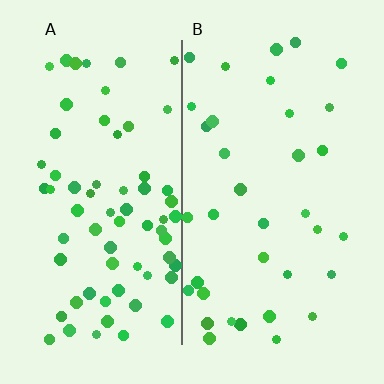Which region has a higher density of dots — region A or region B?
A (the left).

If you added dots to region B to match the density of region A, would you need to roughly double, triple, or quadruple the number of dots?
Approximately double.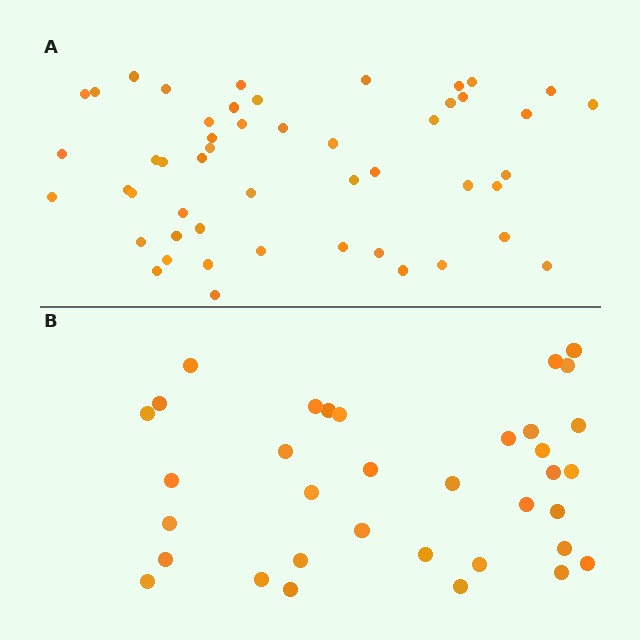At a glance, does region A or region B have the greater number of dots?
Region A (the top region) has more dots.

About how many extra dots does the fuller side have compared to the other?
Region A has approximately 15 more dots than region B.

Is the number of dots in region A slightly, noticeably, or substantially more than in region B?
Region A has noticeably more, but not dramatically so. The ratio is roughly 1.4 to 1.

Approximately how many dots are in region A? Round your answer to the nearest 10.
About 50 dots.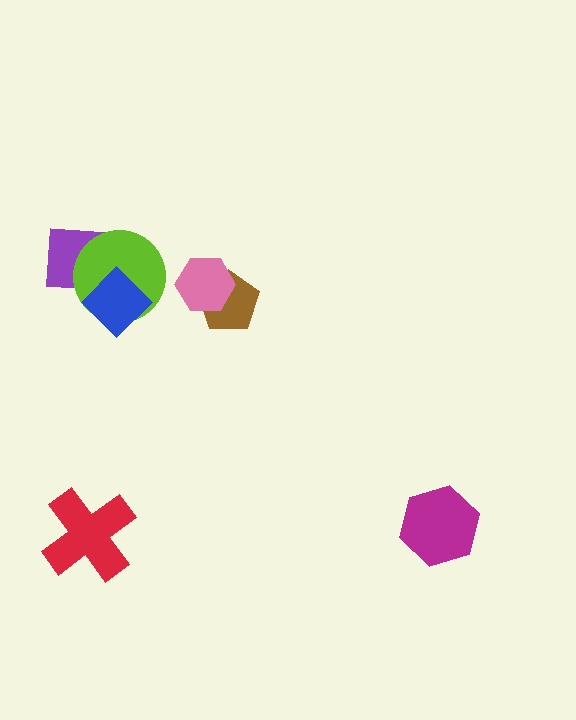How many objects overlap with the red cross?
0 objects overlap with the red cross.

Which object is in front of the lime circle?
The blue diamond is in front of the lime circle.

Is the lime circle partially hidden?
Yes, it is partially covered by another shape.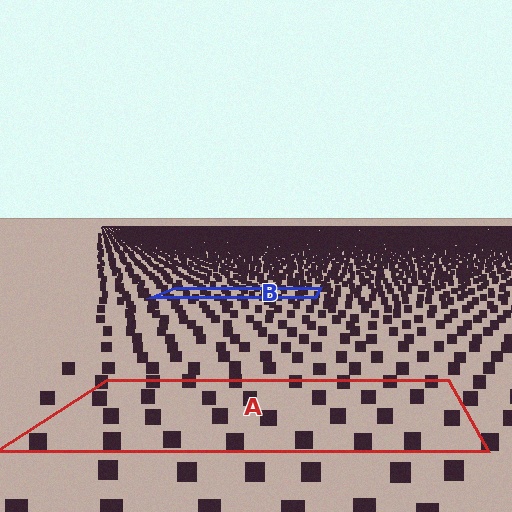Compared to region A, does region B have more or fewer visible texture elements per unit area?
Region B has more texture elements per unit area — they are packed more densely because it is farther away.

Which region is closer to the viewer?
Region A is closer. The texture elements there are larger and more spread out.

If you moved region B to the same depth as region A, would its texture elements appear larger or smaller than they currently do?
They would appear larger. At a closer depth, the same texture elements are projected at a bigger on-screen size.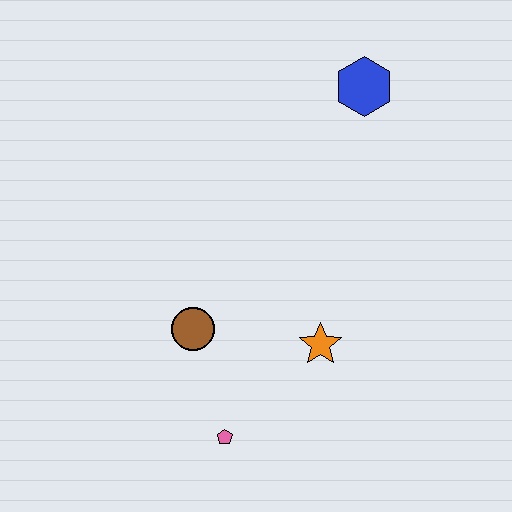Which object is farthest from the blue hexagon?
The pink pentagon is farthest from the blue hexagon.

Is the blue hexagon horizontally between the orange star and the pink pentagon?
No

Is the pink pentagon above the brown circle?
No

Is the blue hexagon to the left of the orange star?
No